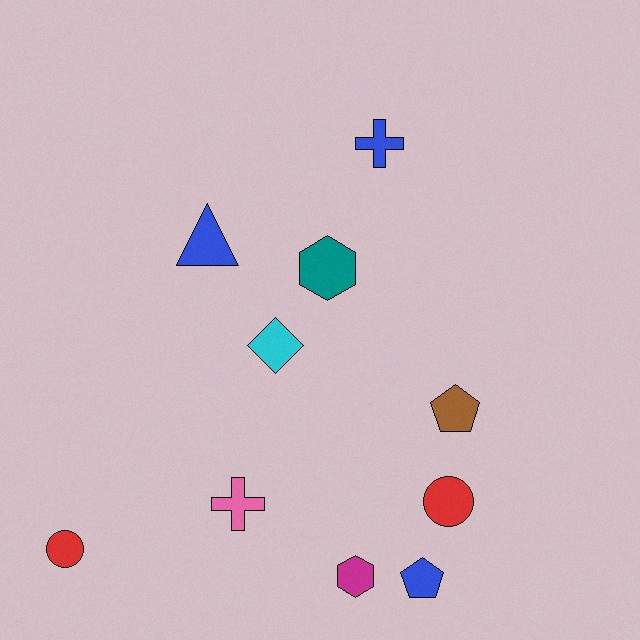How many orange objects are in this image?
There are no orange objects.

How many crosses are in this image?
There are 2 crosses.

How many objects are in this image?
There are 10 objects.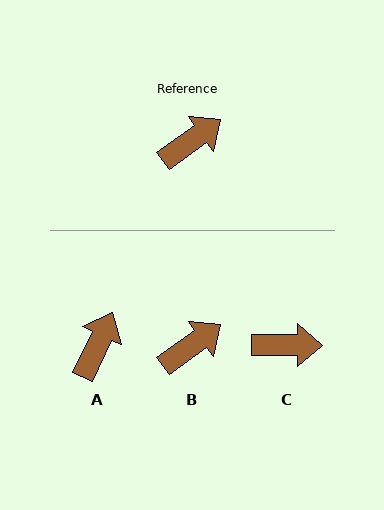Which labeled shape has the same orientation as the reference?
B.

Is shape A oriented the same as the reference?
No, it is off by about 29 degrees.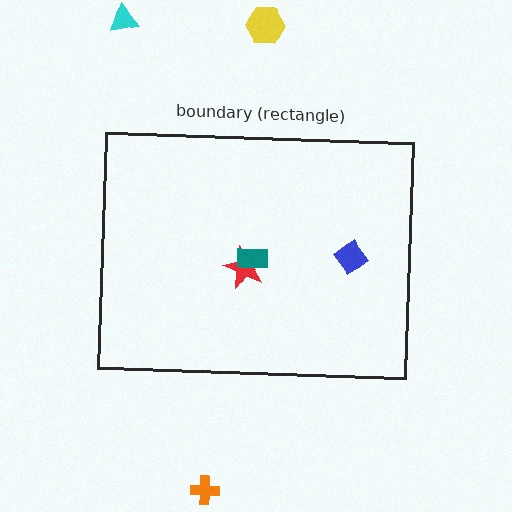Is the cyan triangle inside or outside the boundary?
Outside.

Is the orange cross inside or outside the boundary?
Outside.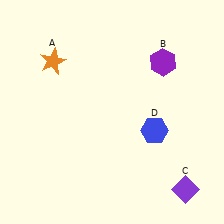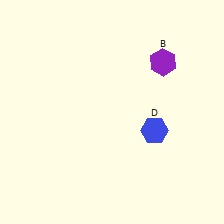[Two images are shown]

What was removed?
The purple diamond (C), the orange star (A) were removed in Image 2.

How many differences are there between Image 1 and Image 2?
There are 2 differences between the two images.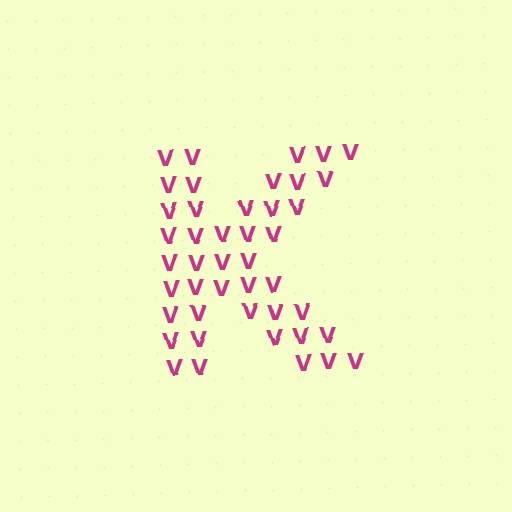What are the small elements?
The small elements are letter V's.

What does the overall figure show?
The overall figure shows the letter K.